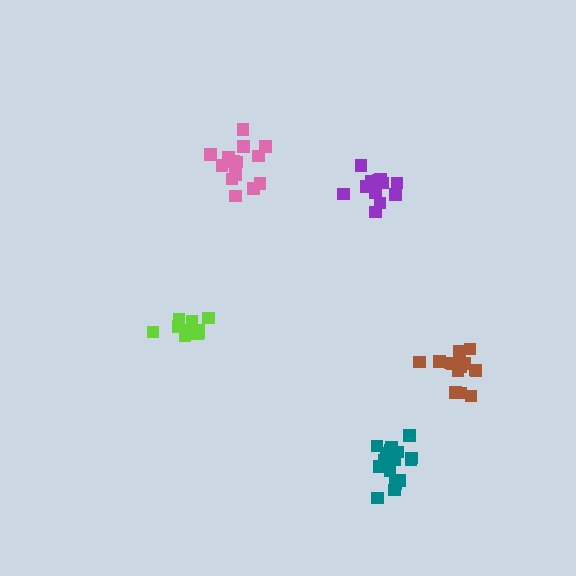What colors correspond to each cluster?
The clusters are colored: teal, pink, purple, lime, brown.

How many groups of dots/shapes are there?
There are 5 groups.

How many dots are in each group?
Group 1: 16 dots, Group 2: 14 dots, Group 3: 12 dots, Group 4: 12 dots, Group 5: 15 dots (69 total).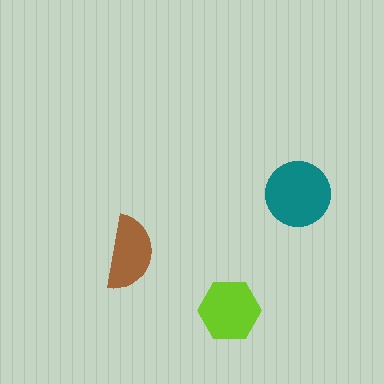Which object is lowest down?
The lime hexagon is bottommost.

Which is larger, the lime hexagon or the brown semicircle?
The lime hexagon.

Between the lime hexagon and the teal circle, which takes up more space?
The teal circle.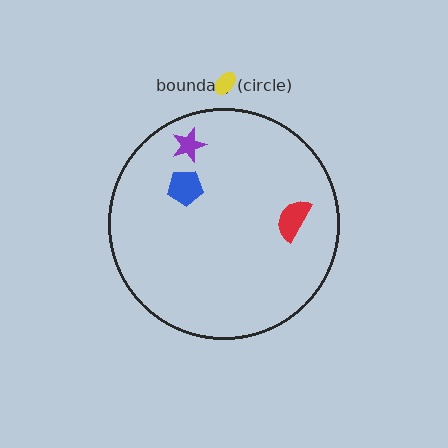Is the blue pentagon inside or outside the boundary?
Inside.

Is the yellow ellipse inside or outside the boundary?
Outside.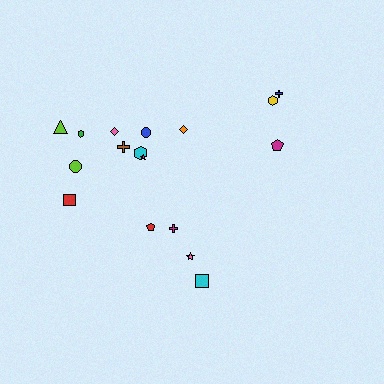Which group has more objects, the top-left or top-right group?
The top-left group.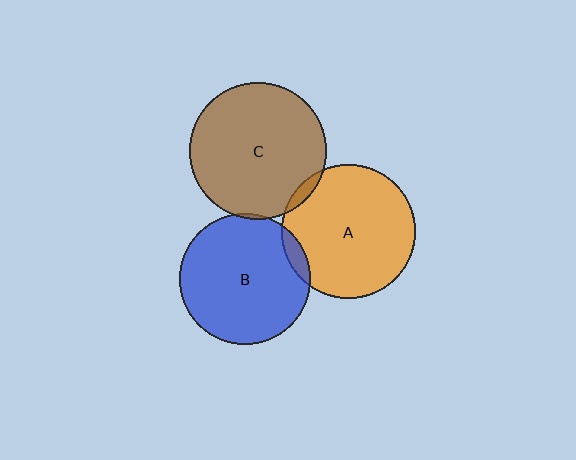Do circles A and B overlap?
Yes.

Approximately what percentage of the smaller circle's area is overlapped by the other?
Approximately 5%.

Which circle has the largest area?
Circle C (brown).